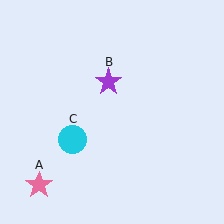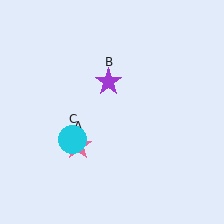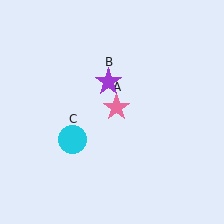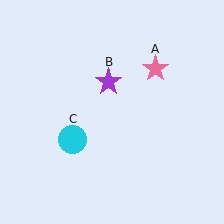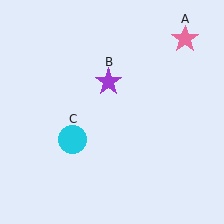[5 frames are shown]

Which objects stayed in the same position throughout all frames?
Purple star (object B) and cyan circle (object C) remained stationary.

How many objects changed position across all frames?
1 object changed position: pink star (object A).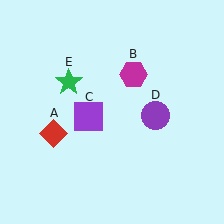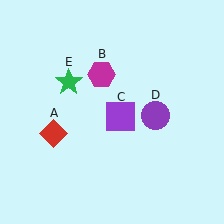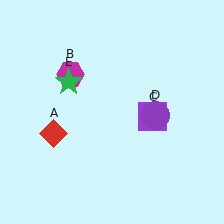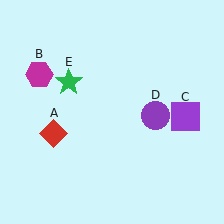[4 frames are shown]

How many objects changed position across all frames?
2 objects changed position: magenta hexagon (object B), purple square (object C).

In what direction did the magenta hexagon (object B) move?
The magenta hexagon (object B) moved left.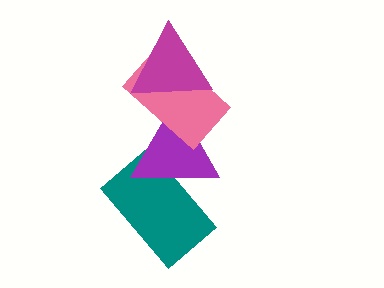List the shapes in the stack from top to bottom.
From top to bottom: the magenta triangle, the pink rectangle, the purple triangle, the teal rectangle.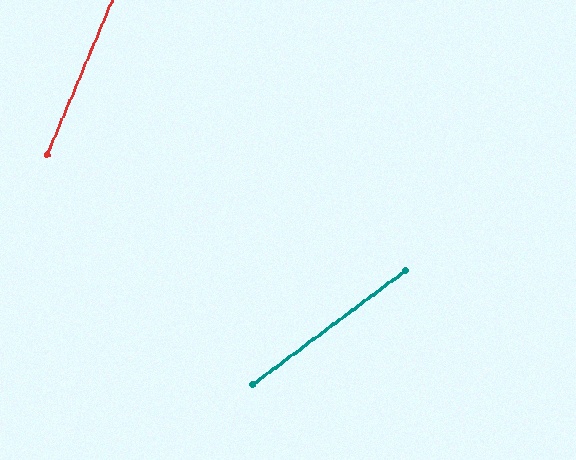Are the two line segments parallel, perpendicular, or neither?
Neither parallel nor perpendicular — they differ by about 30°.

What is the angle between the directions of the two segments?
Approximately 30 degrees.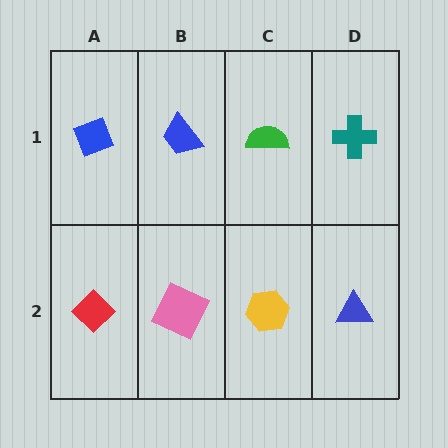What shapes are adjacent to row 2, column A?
A blue diamond (row 1, column A), a pink square (row 2, column B).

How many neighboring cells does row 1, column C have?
3.